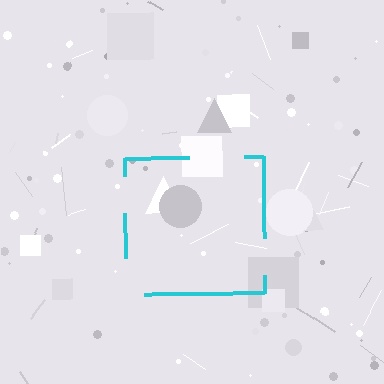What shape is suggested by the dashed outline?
The dashed outline suggests a square.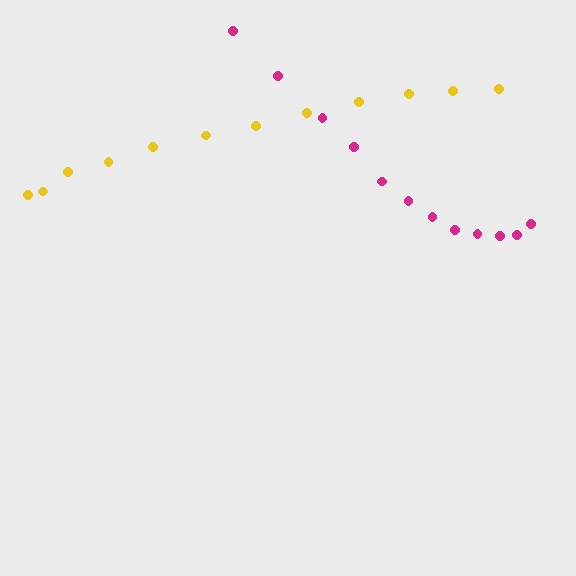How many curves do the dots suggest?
There are 2 distinct paths.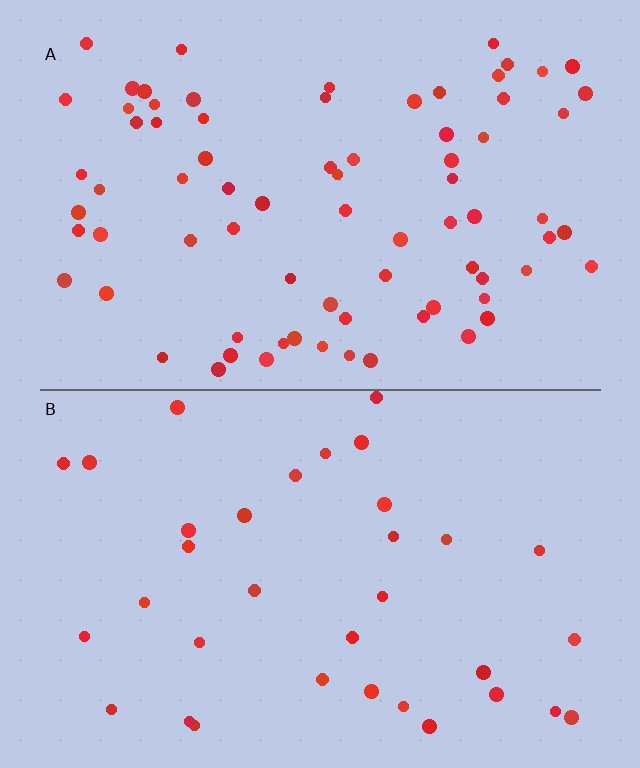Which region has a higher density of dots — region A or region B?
A (the top).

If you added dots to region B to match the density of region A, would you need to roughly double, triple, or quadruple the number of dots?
Approximately double.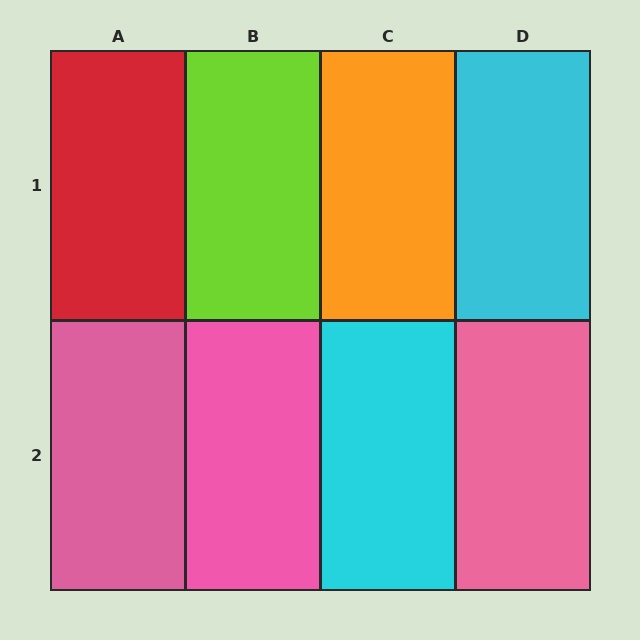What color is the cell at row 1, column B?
Lime.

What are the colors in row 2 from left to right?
Pink, pink, cyan, pink.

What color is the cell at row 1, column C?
Orange.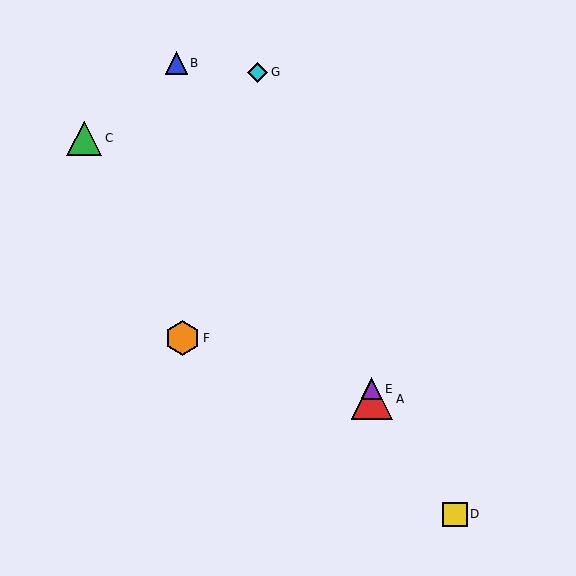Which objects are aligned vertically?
Objects A, E are aligned vertically.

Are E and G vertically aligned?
No, E is at x≈372 and G is at x≈258.